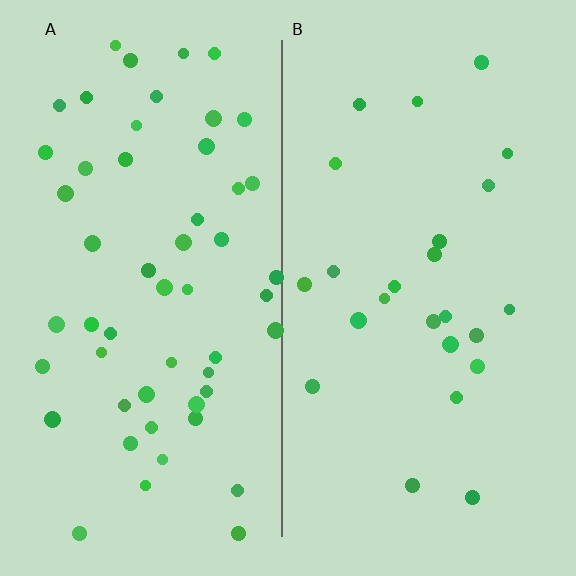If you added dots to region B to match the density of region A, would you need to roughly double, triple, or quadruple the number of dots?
Approximately double.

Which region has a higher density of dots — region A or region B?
A (the left).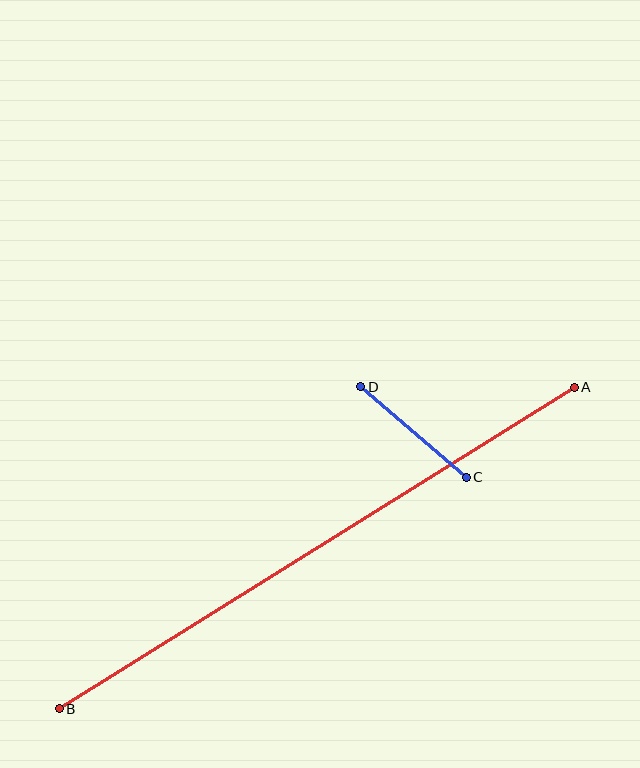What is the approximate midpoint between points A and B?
The midpoint is at approximately (317, 548) pixels.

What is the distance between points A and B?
The distance is approximately 607 pixels.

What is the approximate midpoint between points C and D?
The midpoint is at approximately (414, 432) pixels.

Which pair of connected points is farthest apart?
Points A and B are farthest apart.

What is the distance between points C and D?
The distance is approximately 139 pixels.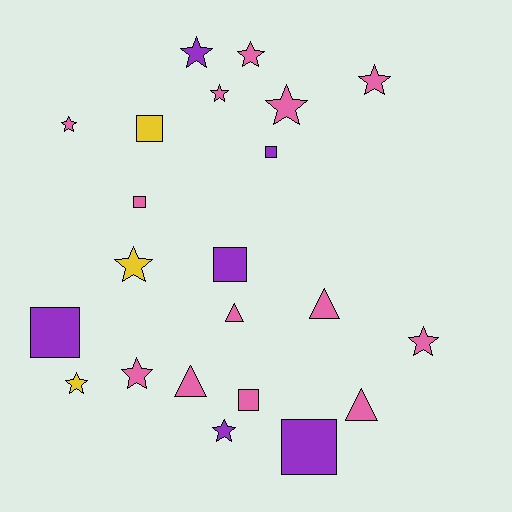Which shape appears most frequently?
Star, with 11 objects.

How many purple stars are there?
There are 2 purple stars.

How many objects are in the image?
There are 22 objects.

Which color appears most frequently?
Pink, with 13 objects.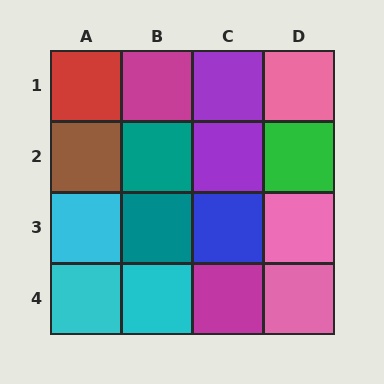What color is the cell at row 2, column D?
Green.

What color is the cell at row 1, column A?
Red.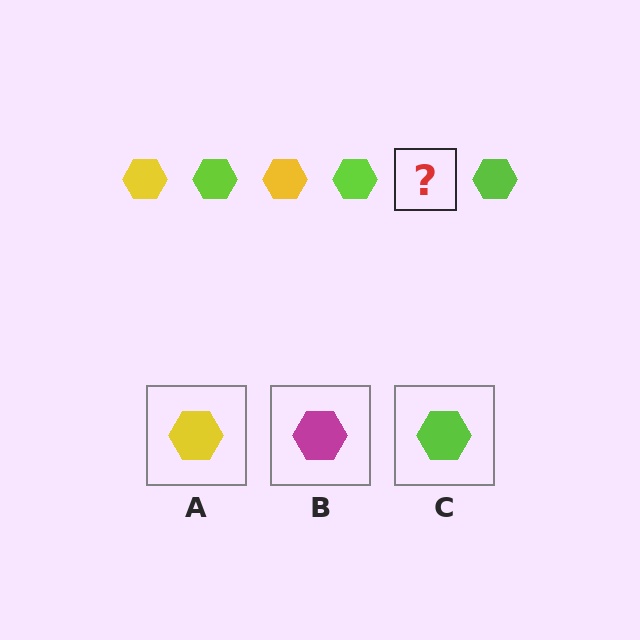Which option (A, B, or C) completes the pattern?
A.